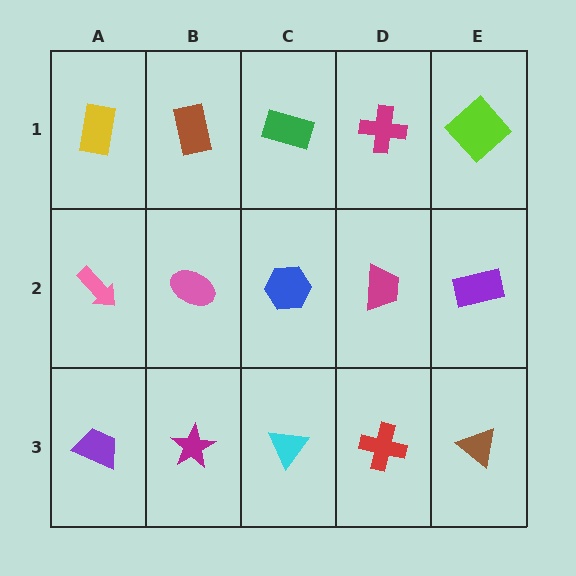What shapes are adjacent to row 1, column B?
A pink ellipse (row 2, column B), a yellow rectangle (row 1, column A), a green rectangle (row 1, column C).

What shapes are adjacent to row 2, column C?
A green rectangle (row 1, column C), a cyan triangle (row 3, column C), a pink ellipse (row 2, column B), a magenta trapezoid (row 2, column D).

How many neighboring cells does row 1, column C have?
3.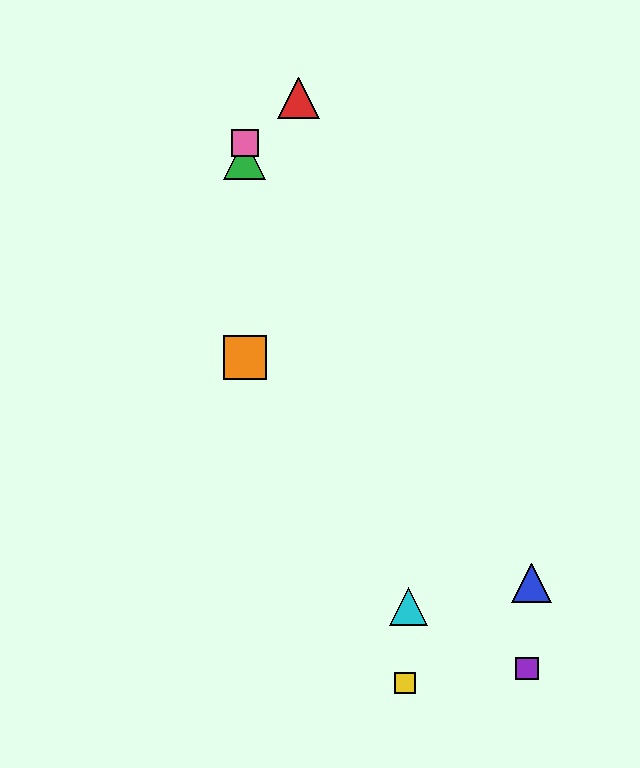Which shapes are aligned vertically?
The green triangle, the orange square, the pink square are aligned vertically.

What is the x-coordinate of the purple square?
The purple square is at x≈527.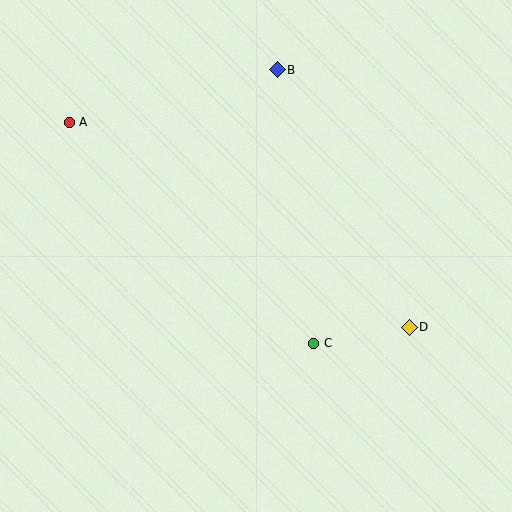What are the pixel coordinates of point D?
Point D is at (409, 327).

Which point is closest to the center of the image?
Point C at (314, 343) is closest to the center.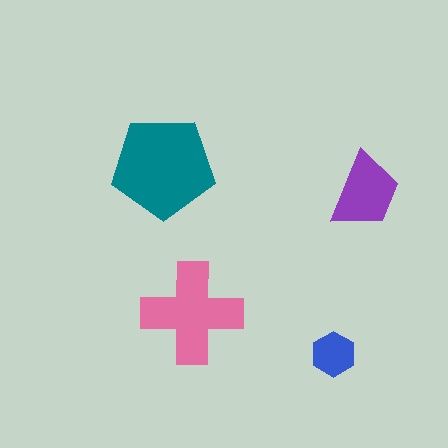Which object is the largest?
The teal pentagon.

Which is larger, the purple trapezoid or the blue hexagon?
The purple trapezoid.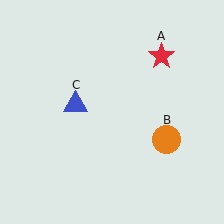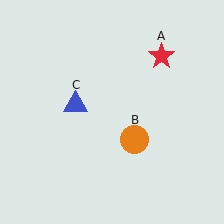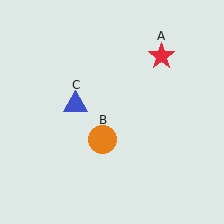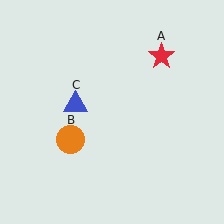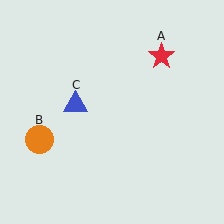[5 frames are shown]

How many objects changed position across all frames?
1 object changed position: orange circle (object B).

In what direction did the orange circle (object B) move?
The orange circle (object B) moved left.